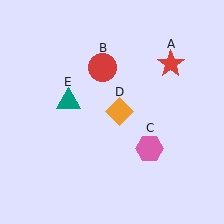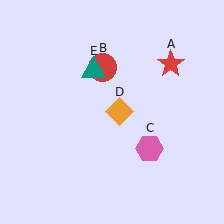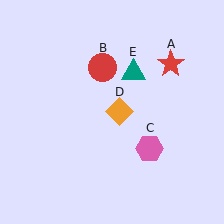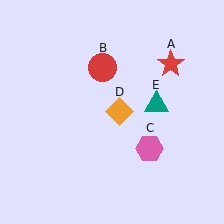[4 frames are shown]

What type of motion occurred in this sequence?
The teal triangle (object E) rotated clockwise around the center of the scene.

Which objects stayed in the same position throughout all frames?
Red star (object A) and red circle (object B) and pink hexagon (object C) and orange diamond (object D) remained stationary.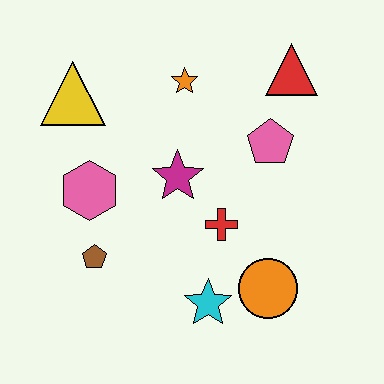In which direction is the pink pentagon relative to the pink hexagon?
The pink pentagon is to the right of the pink hexagon.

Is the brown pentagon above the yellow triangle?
No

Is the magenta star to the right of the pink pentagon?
No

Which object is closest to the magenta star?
The red cross is closest to the magenta star.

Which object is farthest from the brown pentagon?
The red triangle is farthest from the brown pentagon.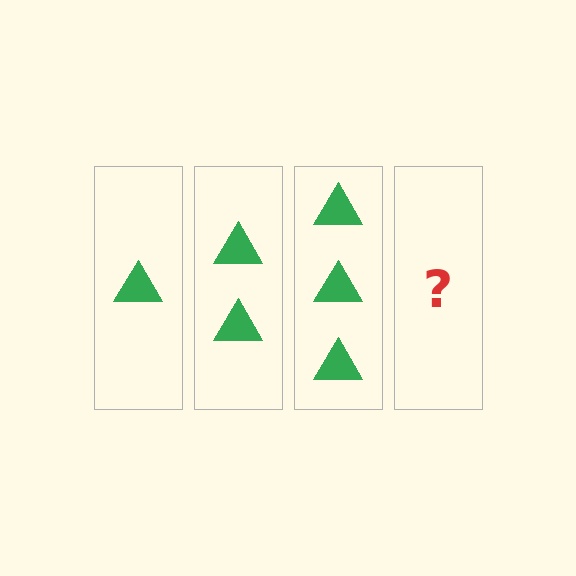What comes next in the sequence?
The next element should be 4 triangles.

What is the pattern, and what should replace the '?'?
The pattern is that each step adds one more triangle. The '?' should be 4 triangles.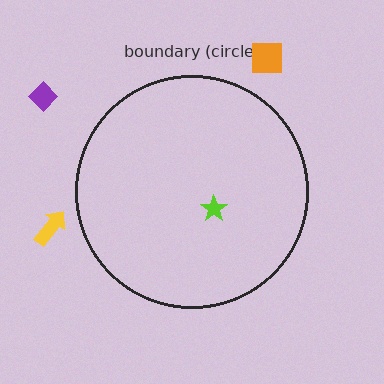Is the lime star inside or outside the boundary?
Inside.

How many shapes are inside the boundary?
1 inside, 3 outside.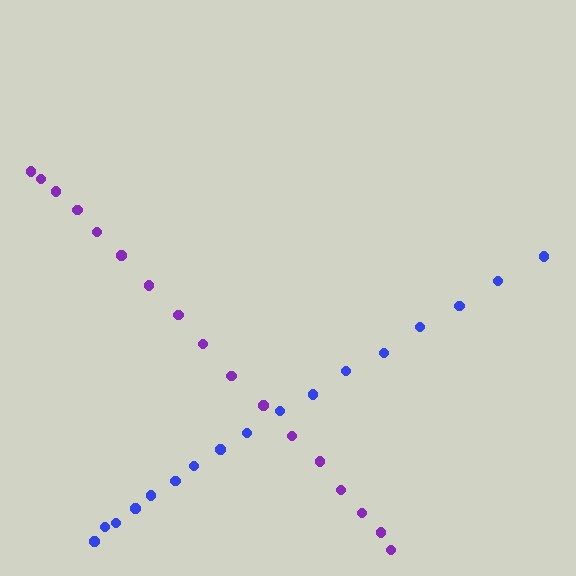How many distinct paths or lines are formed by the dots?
There are 2 distinct paths.